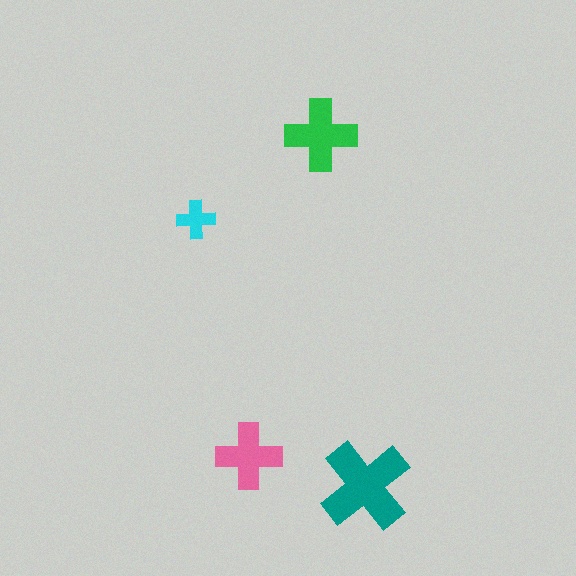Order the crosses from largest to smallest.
the teal one, the green one, the pink one, the cyan one.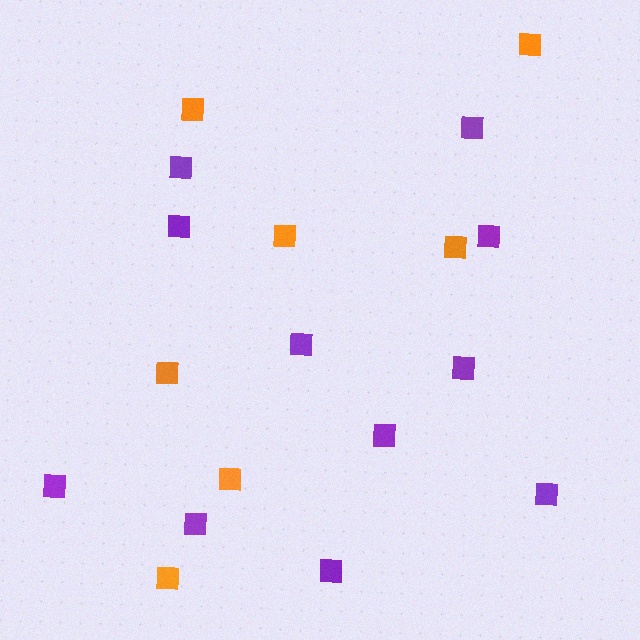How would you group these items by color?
There are 2 groups: one group of purple squares (11) and one group of orange squares (7).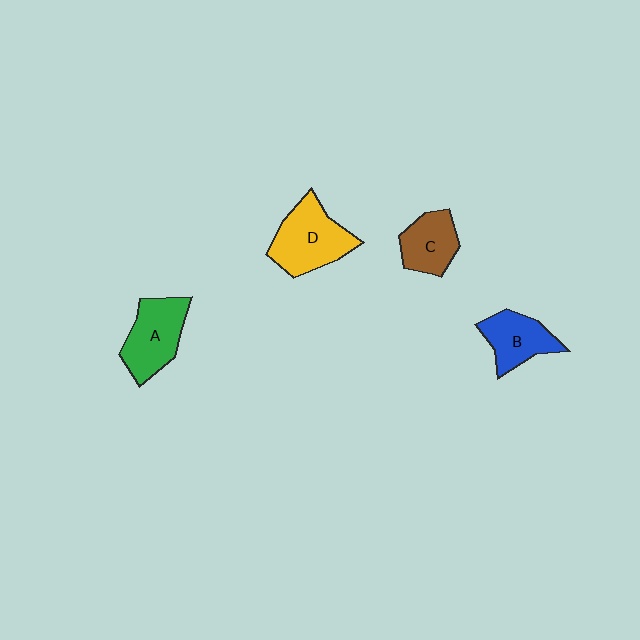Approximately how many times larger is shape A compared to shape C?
Approximately 1.3 times.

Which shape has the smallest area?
Shape C (brown).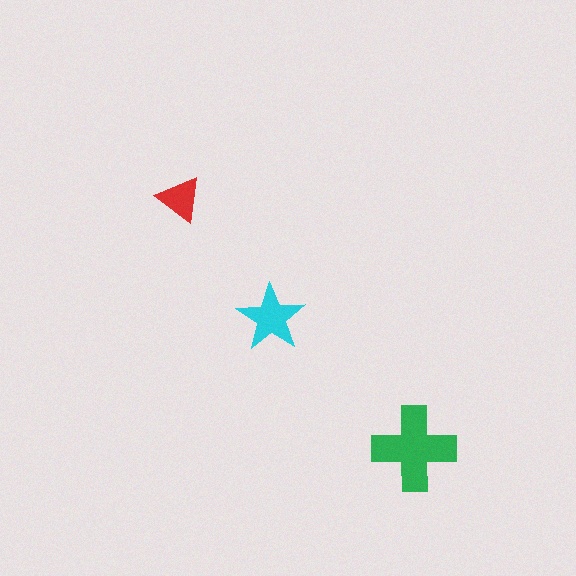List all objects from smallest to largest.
The red triangle, the cyan star, the green cross.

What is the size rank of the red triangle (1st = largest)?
3rd.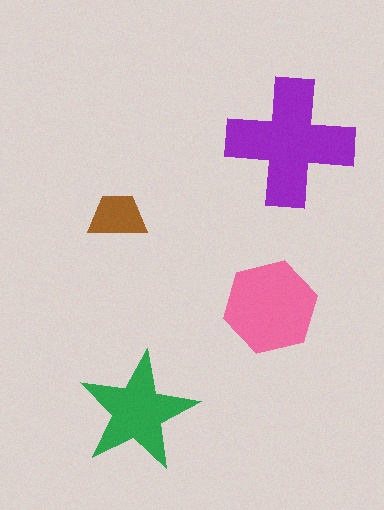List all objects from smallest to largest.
The brown trapezoid, the green star, the pink hexagon, the purple cross.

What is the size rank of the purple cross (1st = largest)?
1st.